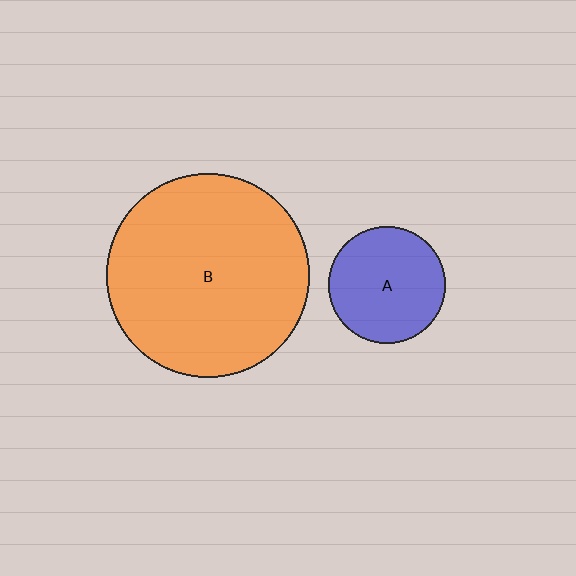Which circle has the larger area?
Circle B (orange).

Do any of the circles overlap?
No, none of the circles overlap.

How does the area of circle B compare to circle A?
Approximately 3.0 times.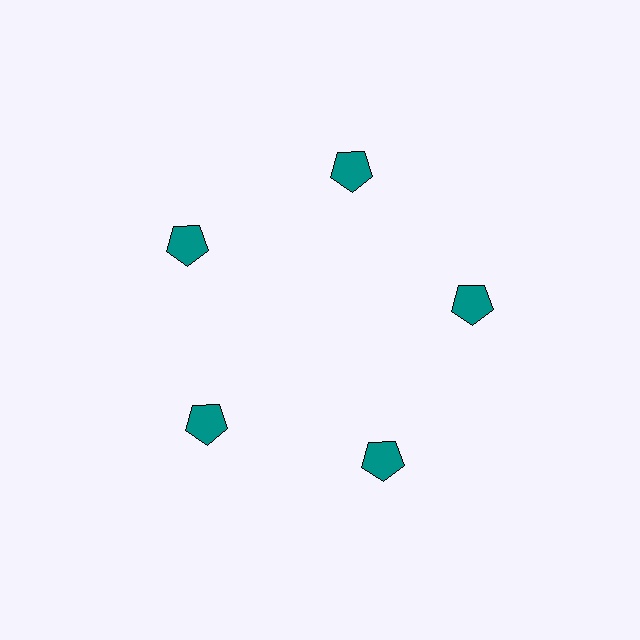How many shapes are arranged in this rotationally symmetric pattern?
There are 5 shapes, arranged in 5 groups of 1.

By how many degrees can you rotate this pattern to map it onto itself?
The pattern maps onto itself every 72 degrees of rotation.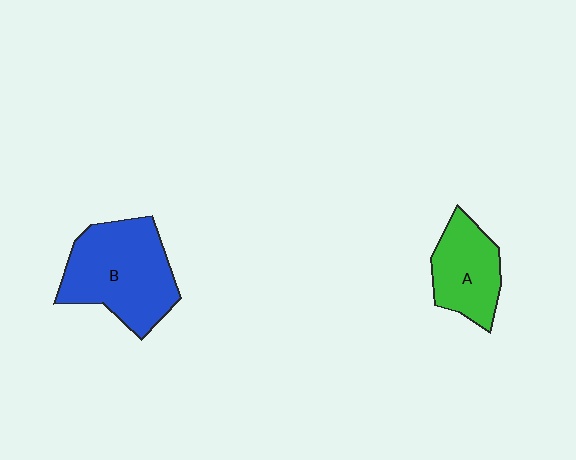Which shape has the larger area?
Shape B (blue).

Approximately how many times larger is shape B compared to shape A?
Approximately 1.6 times.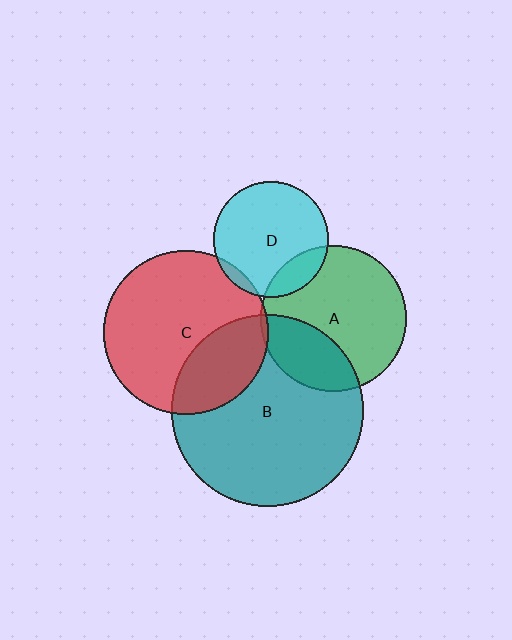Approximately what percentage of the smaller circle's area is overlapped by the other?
Approximately 15%.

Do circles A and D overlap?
Yes.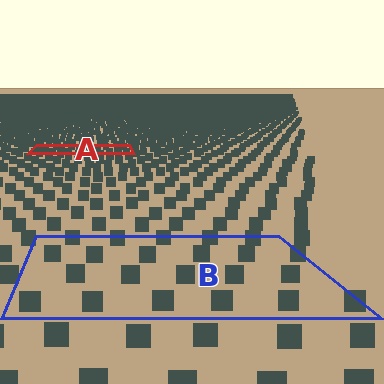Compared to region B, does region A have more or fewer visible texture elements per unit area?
Region A has more texture elements per unit area — they are packed more densely because it is farther away.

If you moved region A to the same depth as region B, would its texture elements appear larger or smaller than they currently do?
They would appear larger. At a closer depth, the same texture elements are projected at a bigger on-screen size.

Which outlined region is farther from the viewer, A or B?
Region A is farther from the viewer — the texture elements inside it appear smaller and more densely packed.